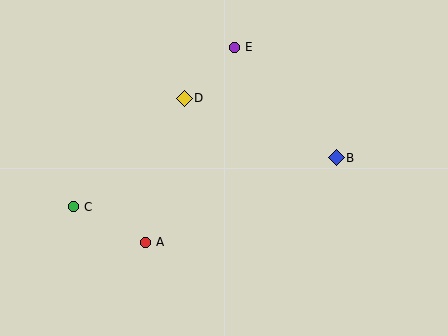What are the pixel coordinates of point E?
Point E is at (235, 47).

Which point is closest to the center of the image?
Point D at (184, 98) is closest to the center.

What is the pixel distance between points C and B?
The distance between C and B is 267 pixels.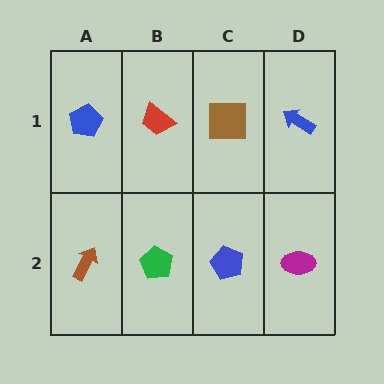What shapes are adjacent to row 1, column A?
A brown arrow (row 2, column A), a red trapezoid (row 1, column B).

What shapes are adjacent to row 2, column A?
A blue pentagon (row 1, column A), a green pentagon (row 2, column B).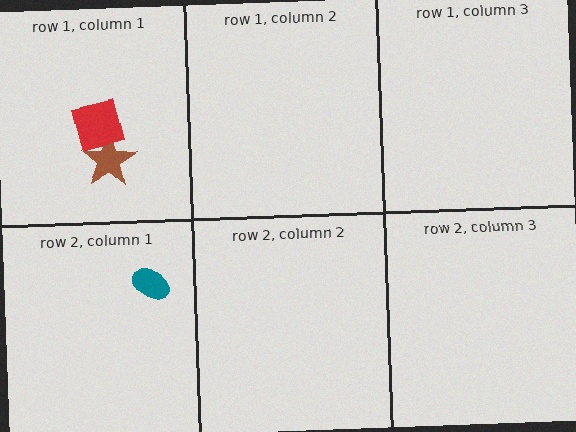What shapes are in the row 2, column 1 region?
The teal ellipse.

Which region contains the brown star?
The row 1, column 1 region.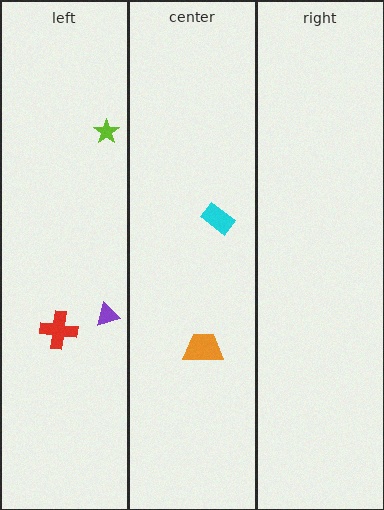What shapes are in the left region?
The red cross, the lime star, the purple triangle.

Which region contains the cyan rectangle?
The center region.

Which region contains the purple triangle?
The left region.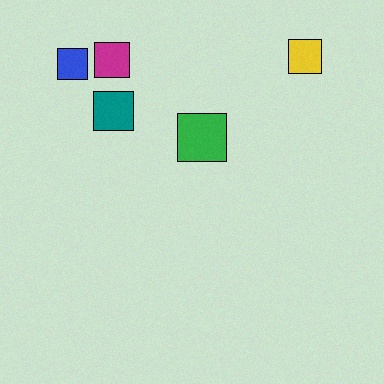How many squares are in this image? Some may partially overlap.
There are 5 squares.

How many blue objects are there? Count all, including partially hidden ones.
There is 1 blue object.